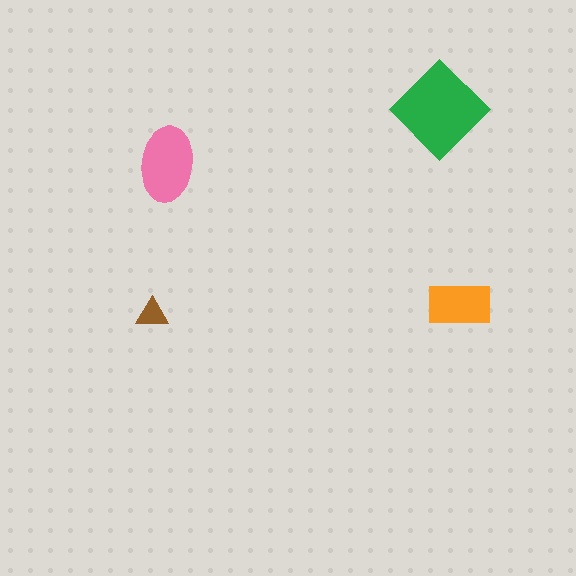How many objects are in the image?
There are 4 objects in the image.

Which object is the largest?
The green diamond.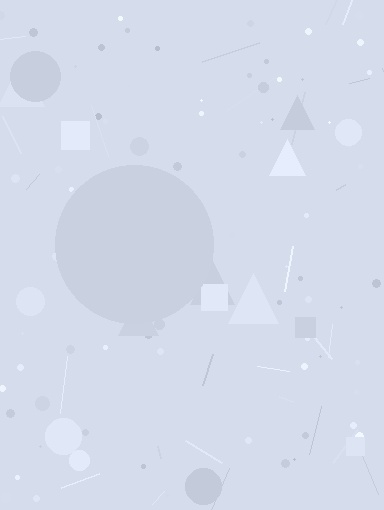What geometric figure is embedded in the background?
A circle is embedded in the background.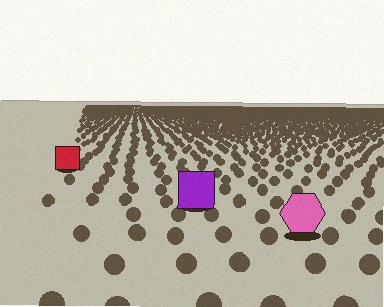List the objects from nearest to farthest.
From nearest to farthest: the pink hexagon, the purple square, the red square.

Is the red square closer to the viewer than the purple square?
No. The purple square is closer — you can tell from the texture gradient: the ground texture is coarser near it.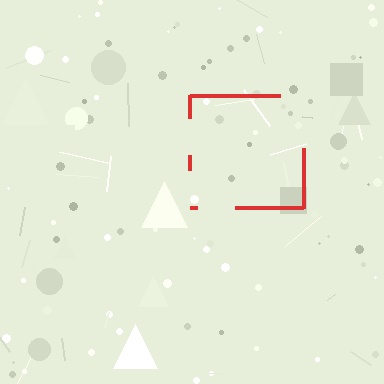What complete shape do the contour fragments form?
The contour fragments form a square.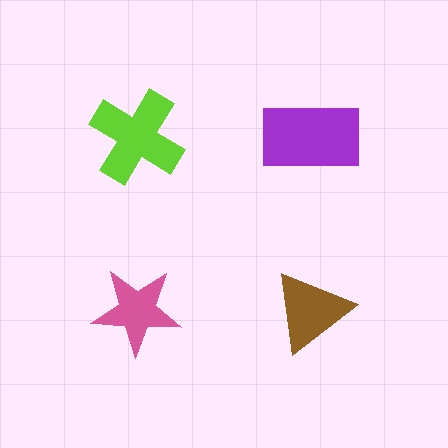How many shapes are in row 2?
2 shapes.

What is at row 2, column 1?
A pink star.